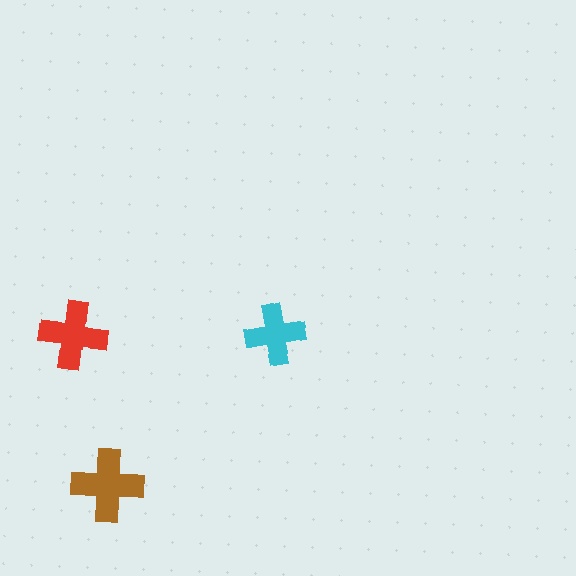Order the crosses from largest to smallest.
the brown one, the red one, the cyan one.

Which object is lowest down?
The brown cross is bottommost.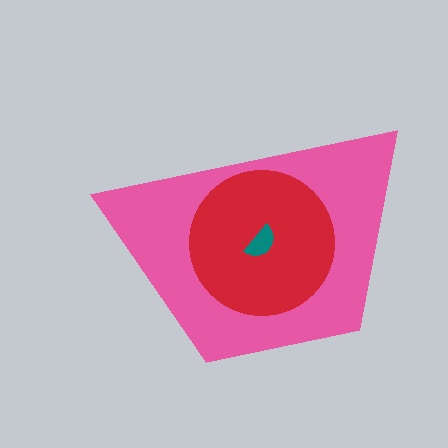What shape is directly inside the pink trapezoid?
The red circle.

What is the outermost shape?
The pink trapezoid.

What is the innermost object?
The teal semicircle.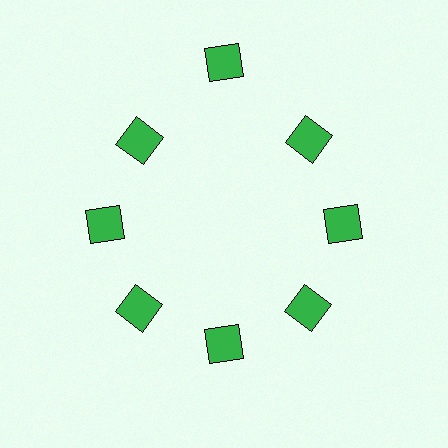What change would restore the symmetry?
The symmetry would be restored by moving it inward, back onto the ring so that all 8 diamonds sit at equal angles and equal distance from the center.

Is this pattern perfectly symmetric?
No. The 8 green diamonds are arranged in a ring, but one element near the 12 o'clock position is pushed outward from the center, breaking the 8-fold rotational symmetry.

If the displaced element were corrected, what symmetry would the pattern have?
It would have 8-fold rotational symmetry — the pattern would map onto itself every 45 degrees.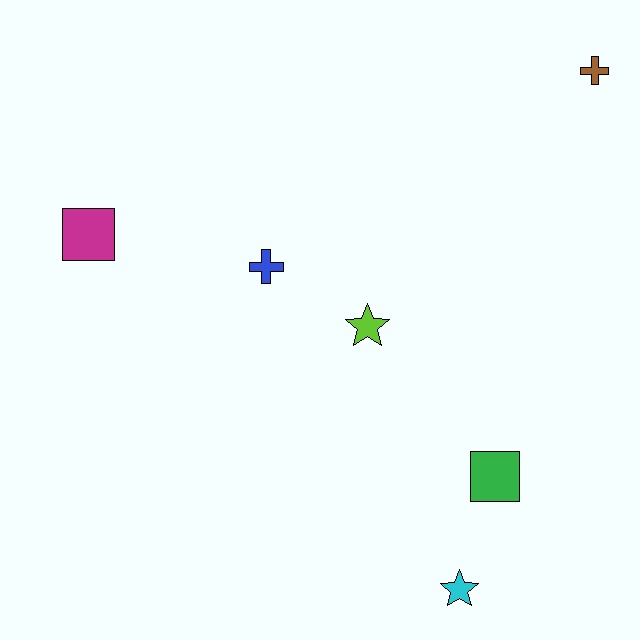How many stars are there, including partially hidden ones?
There are 2 stars.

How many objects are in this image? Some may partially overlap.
There are 6 objects.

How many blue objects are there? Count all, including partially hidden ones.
There is 1 blue object.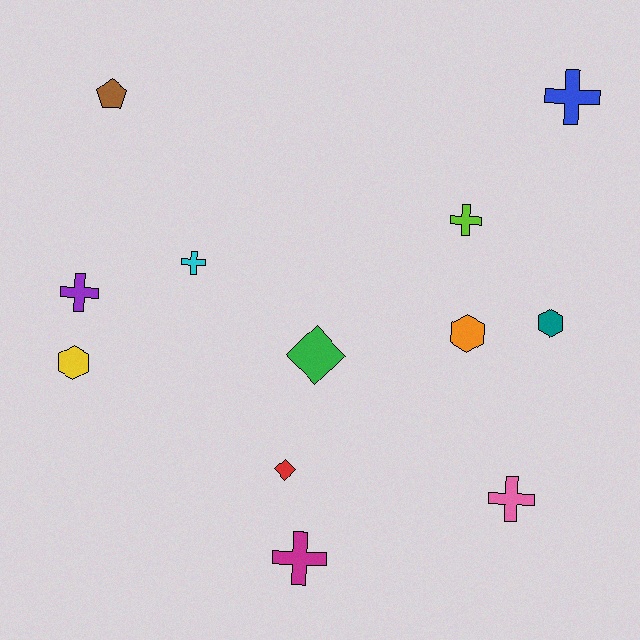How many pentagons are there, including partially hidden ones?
There is 1 pentagon.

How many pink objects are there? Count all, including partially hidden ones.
There is 1 pink object.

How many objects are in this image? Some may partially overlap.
There are 12 objects.